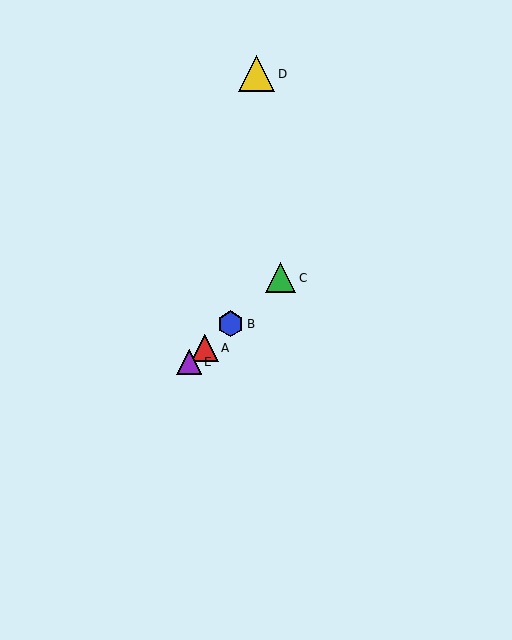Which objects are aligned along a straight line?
Objects A, B, C, E are aligned along a straight line.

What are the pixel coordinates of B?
Object B is at (231, 324).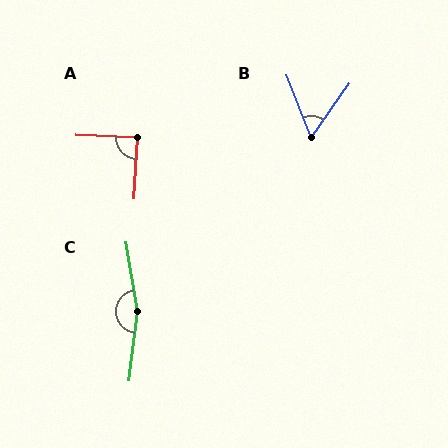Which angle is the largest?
C, at approximately 163 degrees.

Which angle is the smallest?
B, at approximately 57 degrees.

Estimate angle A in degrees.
Approximately 89 degrees.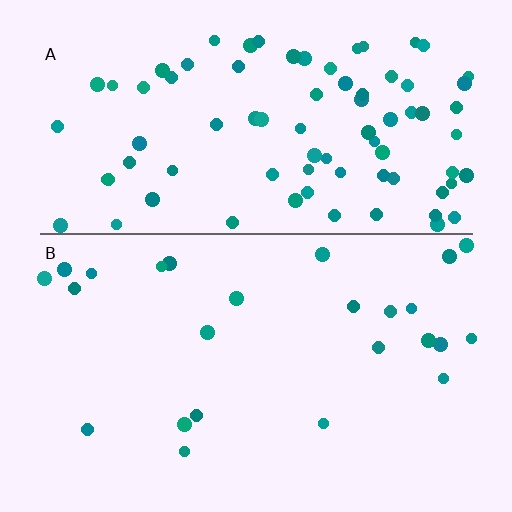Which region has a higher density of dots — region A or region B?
A (the top).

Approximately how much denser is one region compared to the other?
Approximately 3.3× — region A over region B.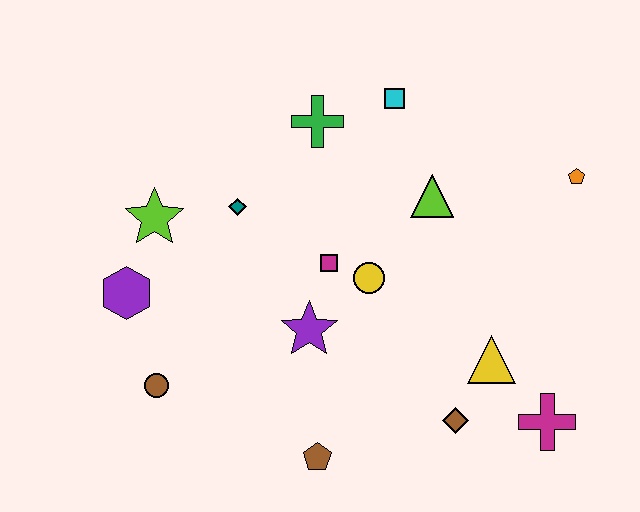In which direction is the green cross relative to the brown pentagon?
The green cross is above the brown pentagon.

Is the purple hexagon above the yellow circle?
No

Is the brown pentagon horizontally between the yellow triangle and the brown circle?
Yes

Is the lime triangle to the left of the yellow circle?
No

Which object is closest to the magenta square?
The yellow circle is closest to the magenta square.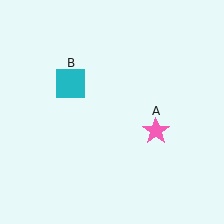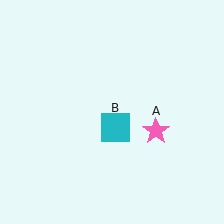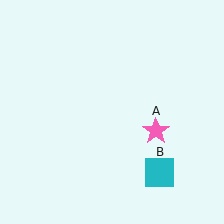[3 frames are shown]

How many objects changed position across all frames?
1 object changed position: cyan square (object B).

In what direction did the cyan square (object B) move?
The cyan square (object B) moved down and to the right.